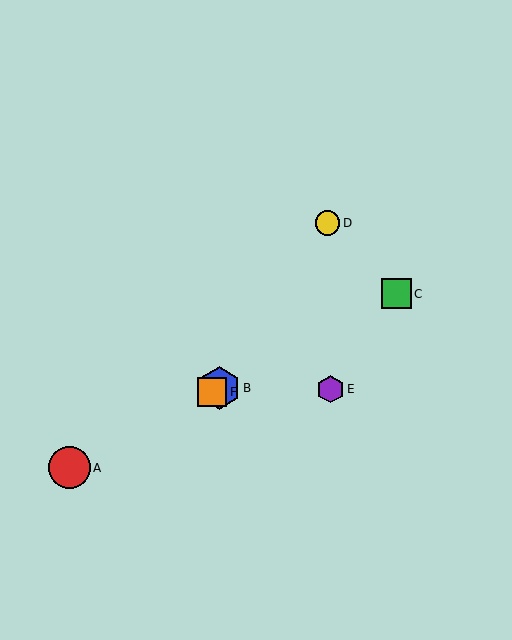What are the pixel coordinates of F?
Object F is at (212, 392).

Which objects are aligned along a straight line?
Objects A, B, C, F are aligned along a straight line.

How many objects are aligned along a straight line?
4 objects (A, B, C, F) are aligned along a straight line.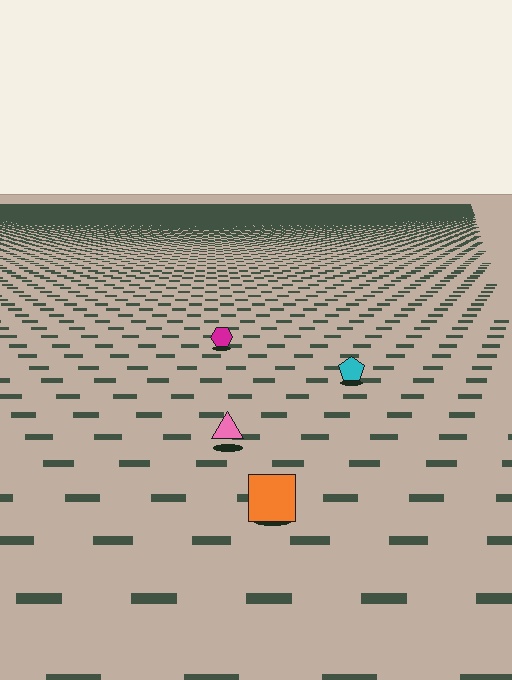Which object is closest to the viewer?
The orange square is closest. The texture marks near it are larger and more spread out.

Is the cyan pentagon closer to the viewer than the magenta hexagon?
Yes. The cyan pentagon is closer — you can tell from the texture gradient: the ground texture is coarser near it.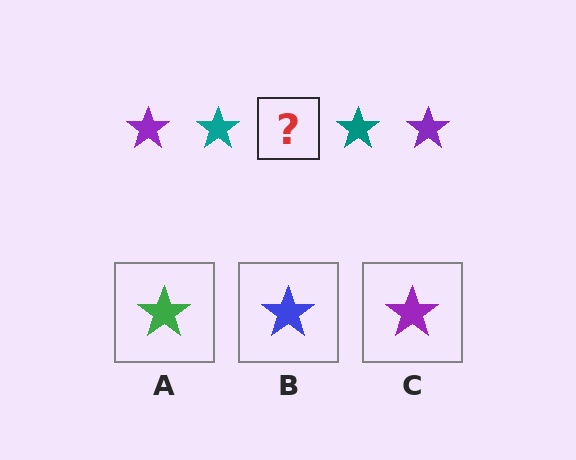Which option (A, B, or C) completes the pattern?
C.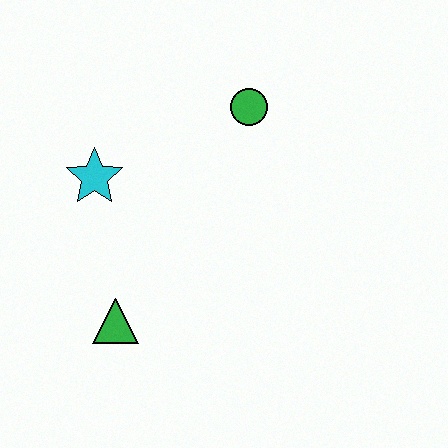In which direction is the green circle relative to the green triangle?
The green circle is above the green triangle.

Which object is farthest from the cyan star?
The green circle is farthest from the cyan star.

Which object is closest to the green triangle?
The cyan star is closest to the green triangle.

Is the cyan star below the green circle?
Yes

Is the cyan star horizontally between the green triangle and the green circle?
No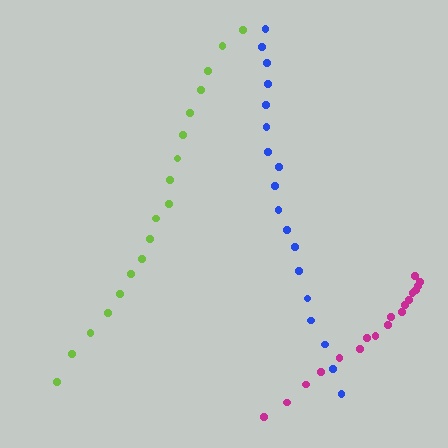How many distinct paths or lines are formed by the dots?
There are 3 distinct paths.